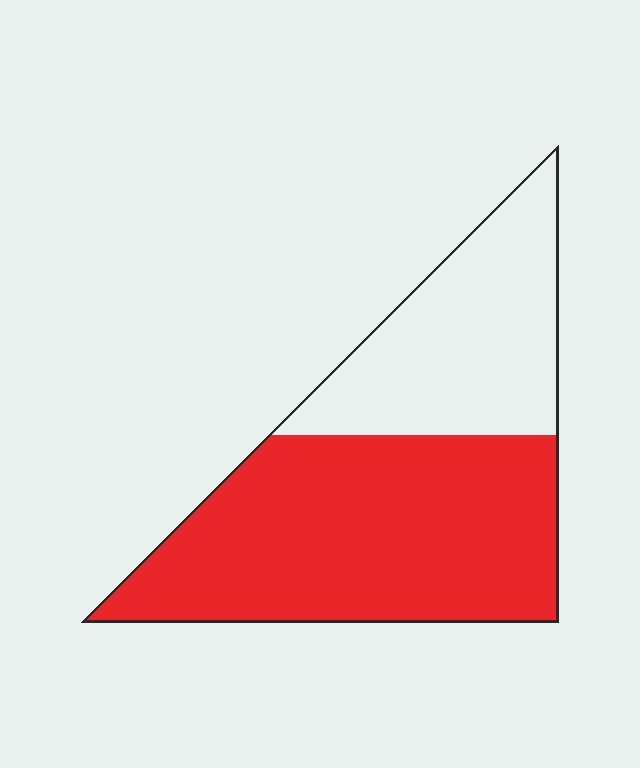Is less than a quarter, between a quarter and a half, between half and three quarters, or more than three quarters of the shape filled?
Between half and three quarters.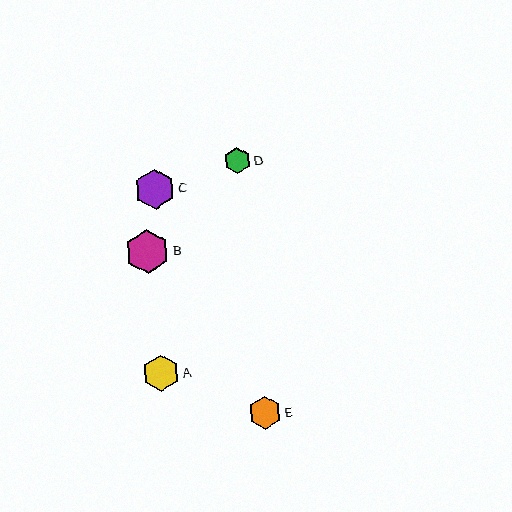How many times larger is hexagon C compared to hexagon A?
Hexagon C is approximately 1.1 times the size of hexagon A.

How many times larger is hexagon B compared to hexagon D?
Hexagon B is approximately 1.7 times the size of hexagon D.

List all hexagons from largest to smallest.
From largest to smallest: B, C, A, E, D.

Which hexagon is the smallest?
Hexagon D is the smallest with a size of approximately 26 pixels.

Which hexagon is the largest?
Hexagon B is the largest with a size of approximately 44 pixels.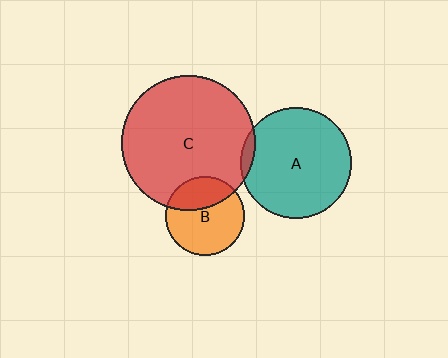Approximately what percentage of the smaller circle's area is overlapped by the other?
Approximately 5%.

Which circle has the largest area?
Circle C (red).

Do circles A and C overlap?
Yes.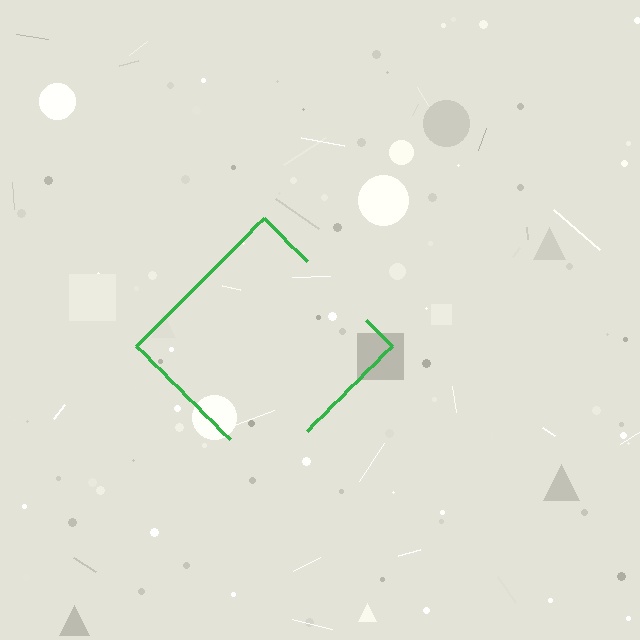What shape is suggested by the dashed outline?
The dashed outline suggests a diamond.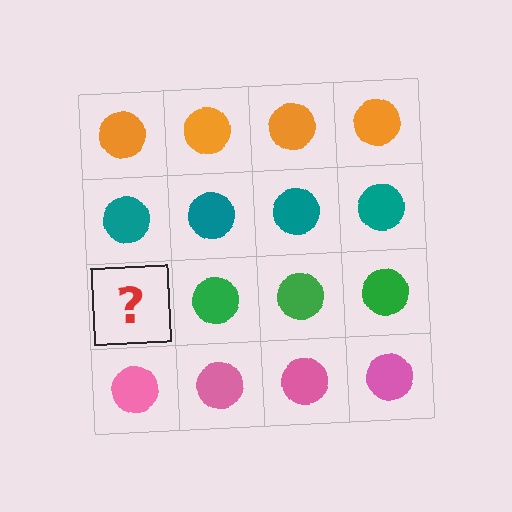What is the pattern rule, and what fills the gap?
The rule is that each row has a consistent color. The gap should be filled with a green circle.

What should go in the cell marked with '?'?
The missing cell should contain a green circle.